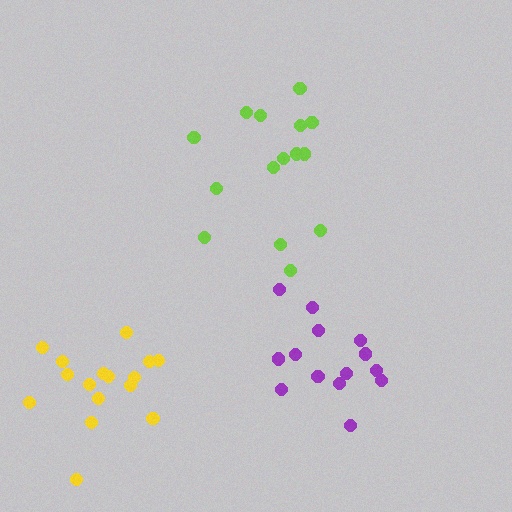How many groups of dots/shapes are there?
There are 3 groups.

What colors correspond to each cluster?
The clusters are colored: lime, purple, yellow.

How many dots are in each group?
Group 1: 15 dots, Group 2: 14 dots, Group 3: 16 dots (45 total).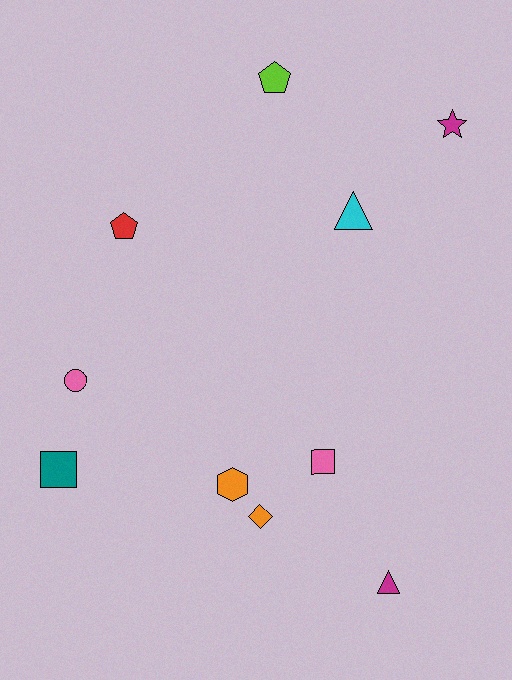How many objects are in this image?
There are 10 objects.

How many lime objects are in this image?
There is 1 lime object.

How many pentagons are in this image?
There are 2 pentagons.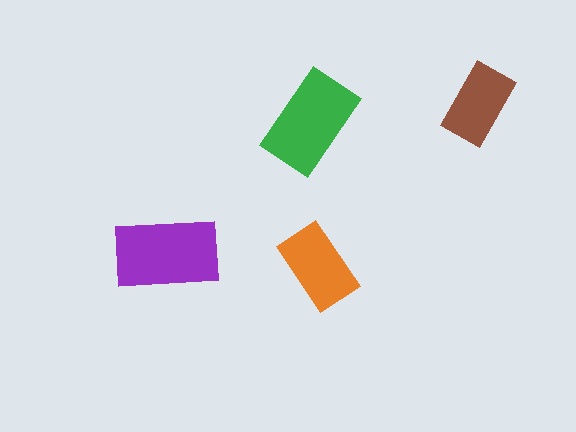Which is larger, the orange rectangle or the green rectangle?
The green one.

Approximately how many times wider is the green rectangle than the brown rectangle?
About 1.5 times wider.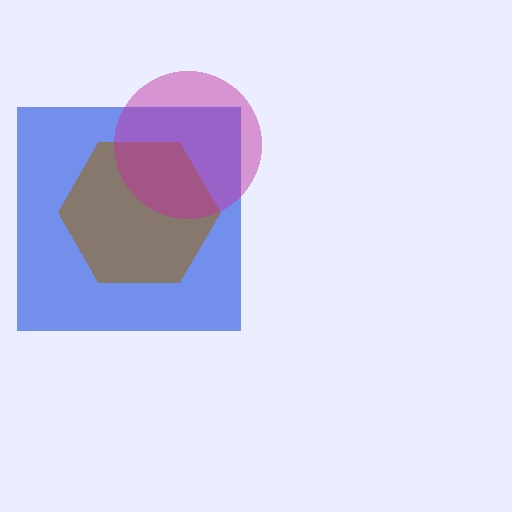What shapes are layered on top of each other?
The layered shapes are: a blue square, a brown hexagon, a magenta circle.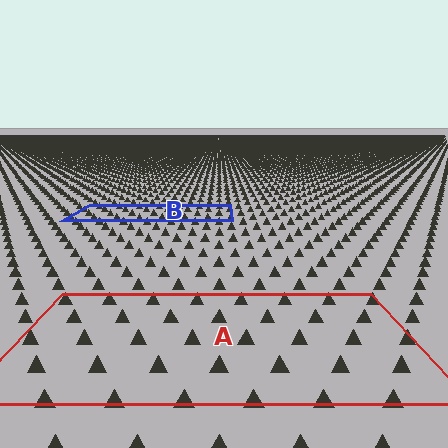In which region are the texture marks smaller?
The texture marks are smaller in region B, because it is farther away.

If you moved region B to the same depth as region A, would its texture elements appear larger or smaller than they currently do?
They would appear larger. At a closer depth, the same texture elements are projected at a bigger on-screen size.